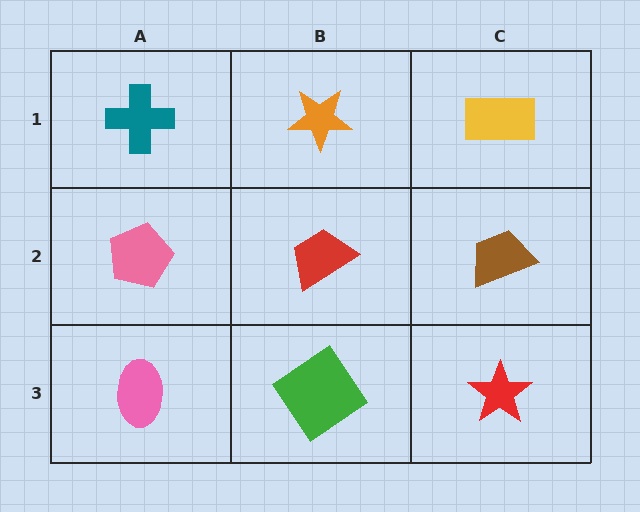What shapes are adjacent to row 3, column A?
A pink pentagon (row 2, column A), a green diamond (row 3, column B).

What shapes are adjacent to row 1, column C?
A brown trapezoid (row 2, column C), an orange star (row 1, column B).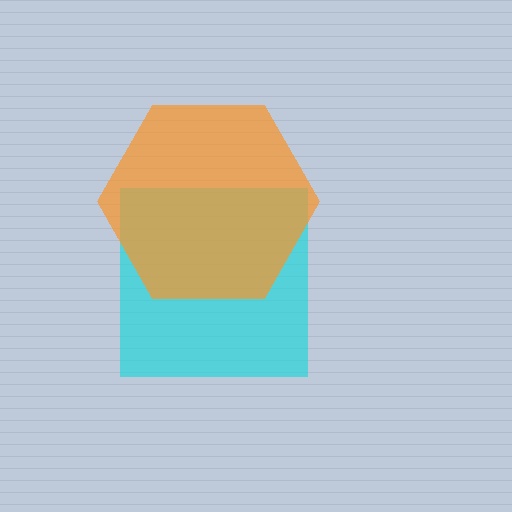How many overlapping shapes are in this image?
There are 2 overlapping shapes in the image.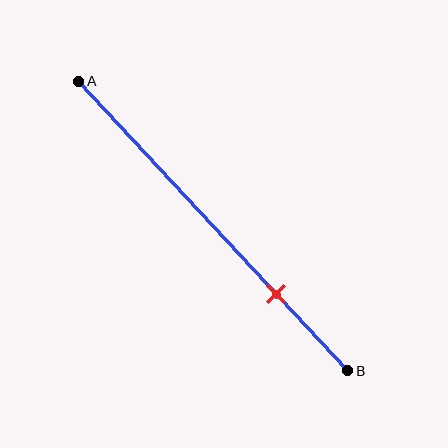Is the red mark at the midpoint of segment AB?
No, the mark is at about 75% from A, not at the 50% midpoint.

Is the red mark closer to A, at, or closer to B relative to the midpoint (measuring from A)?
The red mark is closer to point B than the midpoint of segment AB.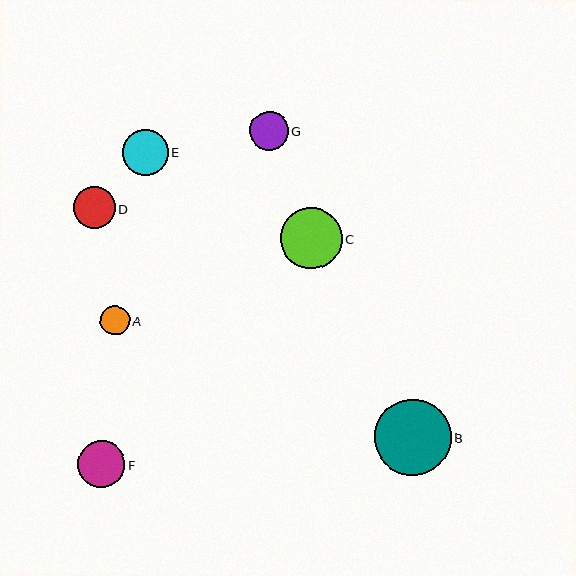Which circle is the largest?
Circle B is the largest with a size of approximately 77 pixels.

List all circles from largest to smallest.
From largest to smallest: B, C, F, E, D, G, A.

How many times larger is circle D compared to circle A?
Circle D is approximately 1.4 times the size of circle A.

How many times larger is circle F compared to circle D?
Circle F is approximately 1.1 times the size of circle D.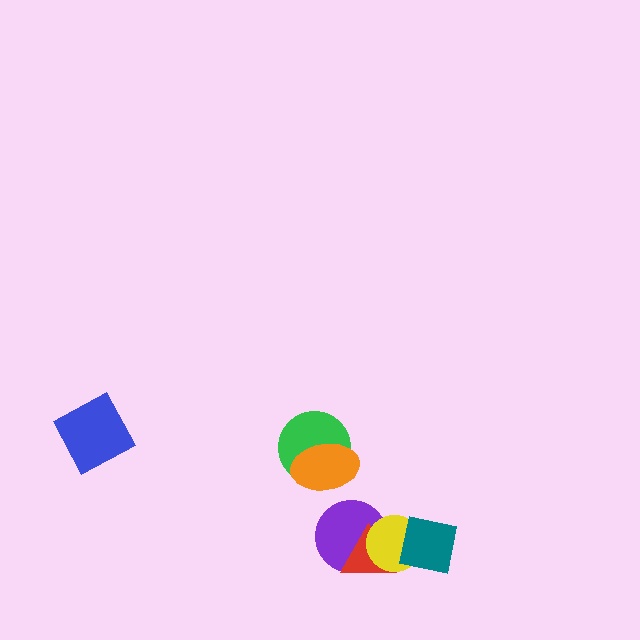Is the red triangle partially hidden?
Yes, it is partially covered by another shape.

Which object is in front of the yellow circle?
The teal square is in front of the yellow circle.